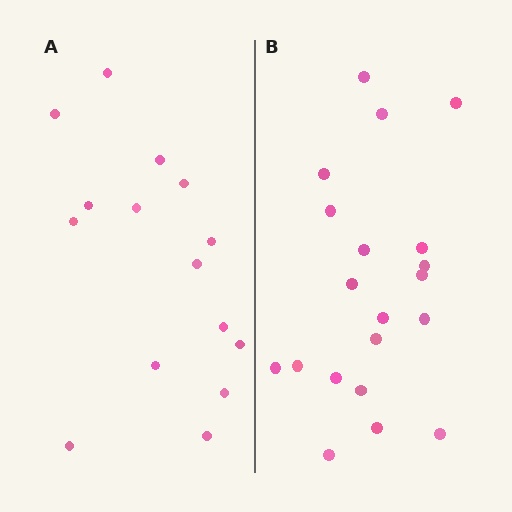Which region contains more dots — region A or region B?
Region B (the right region) has more dots.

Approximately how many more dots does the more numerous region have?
Region B has about 5 more dots than region A.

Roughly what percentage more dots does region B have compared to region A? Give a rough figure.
About 35% more.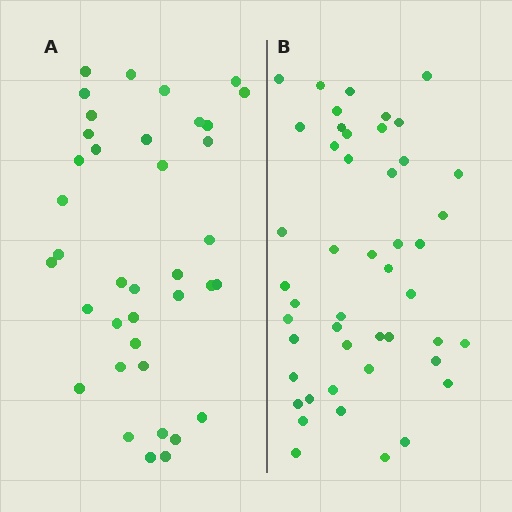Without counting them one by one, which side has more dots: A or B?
Region B (the right region) has more dots.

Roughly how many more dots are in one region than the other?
Region B has roughly 8 or so more dots than region A.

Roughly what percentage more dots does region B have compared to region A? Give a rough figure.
About 25% more.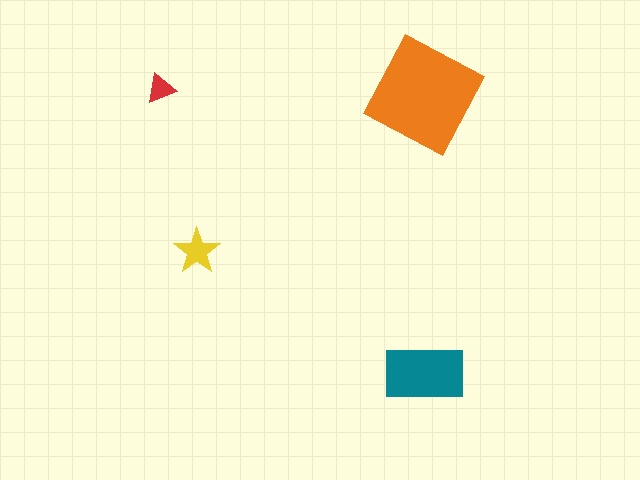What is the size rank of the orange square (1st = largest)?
1st.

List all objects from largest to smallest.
The orange square, the teal rectangle, the yellow star, the red triangle.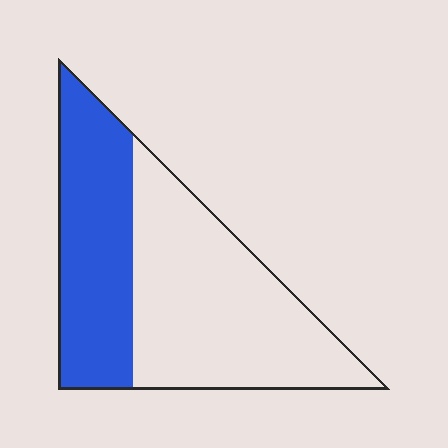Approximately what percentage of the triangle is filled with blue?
Approximately 40%.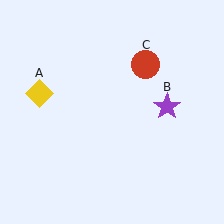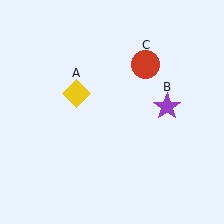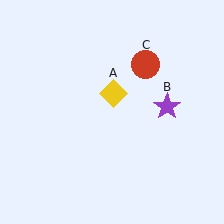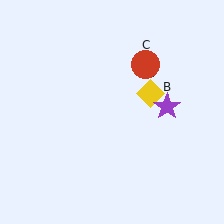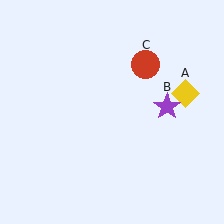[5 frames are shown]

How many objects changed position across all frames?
1 object changed position: yellow diamond (object A).